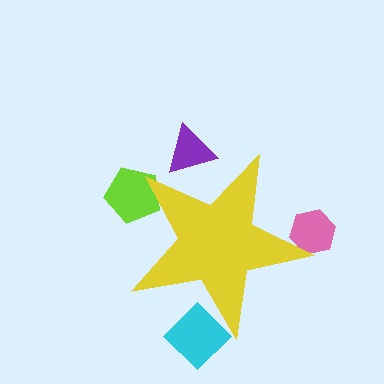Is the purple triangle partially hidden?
Yes, the purple triangle is partially hidden behind the yellow star.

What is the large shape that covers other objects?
A yellow star.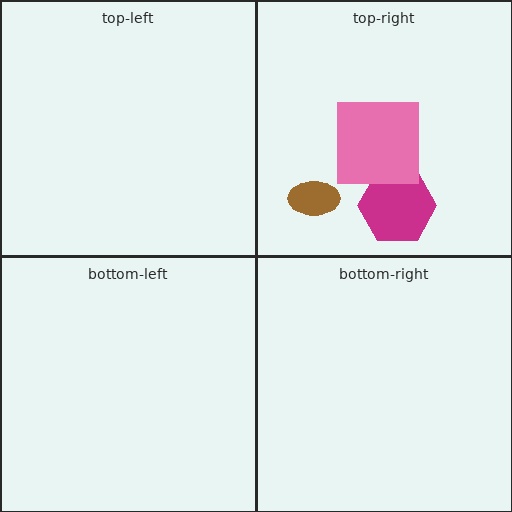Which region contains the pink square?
The top-right region.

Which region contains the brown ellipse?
The top-right region.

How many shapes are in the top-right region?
3.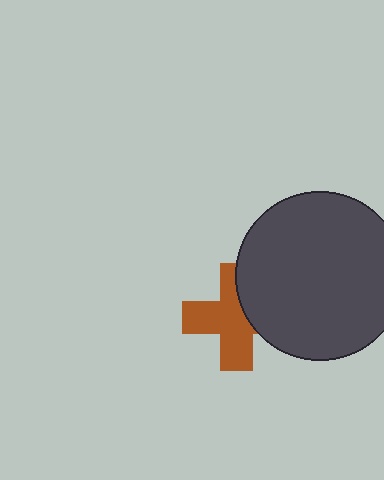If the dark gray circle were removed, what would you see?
You would see the complete brown cross.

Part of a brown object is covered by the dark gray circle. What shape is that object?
It is a cross.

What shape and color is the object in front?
The object in front is a dark gray circle.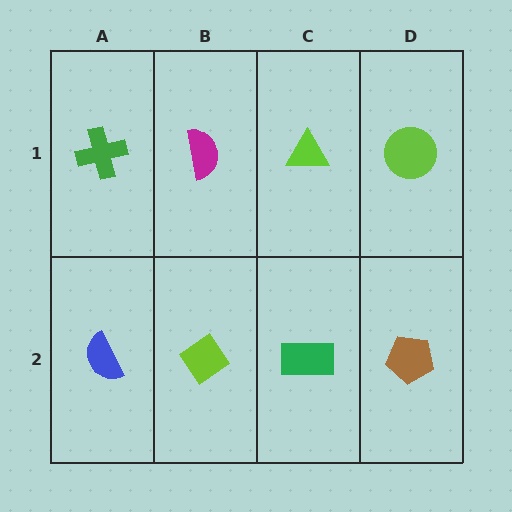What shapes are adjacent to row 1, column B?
A lime diamond (row 2, column B), a green cross (row 1, column A), a lime triangle (row 1, column C).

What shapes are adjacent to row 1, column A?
A blue semicircle (row 2, column A), a magenta semicircle (row 1, column B).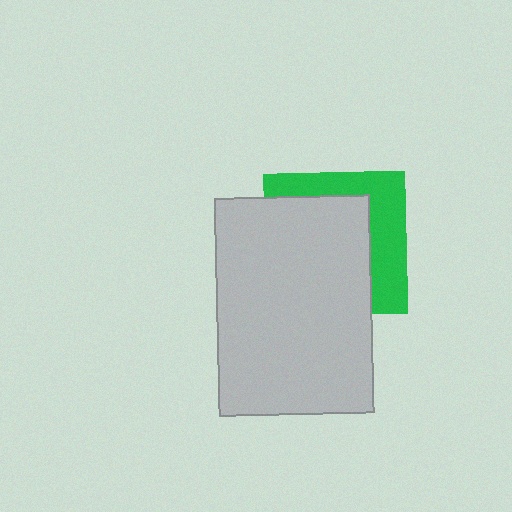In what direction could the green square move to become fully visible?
The green square could move toward the upper-right. That would shift it out from behind the light gray rectangle entirely.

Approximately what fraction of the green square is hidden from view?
Roughly 62% of the green square is hidden behind the light gray rectangle.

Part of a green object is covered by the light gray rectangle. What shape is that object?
It is a square.